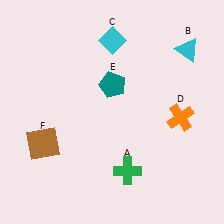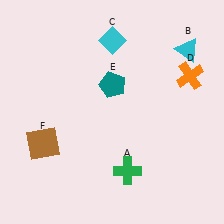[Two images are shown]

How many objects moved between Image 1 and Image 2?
1 object moved between the two images.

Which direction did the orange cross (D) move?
The orange cross (D) moved up.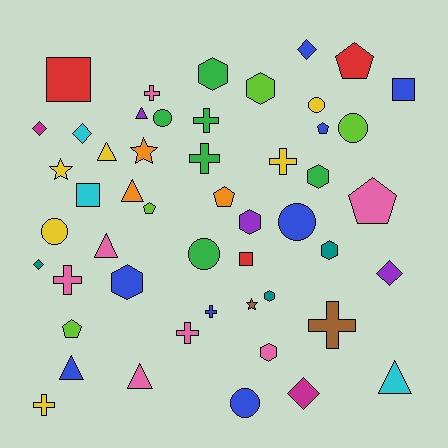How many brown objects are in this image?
There are 2 brown objects.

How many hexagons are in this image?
There are 8 hexagons.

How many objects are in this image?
There are 50 objects.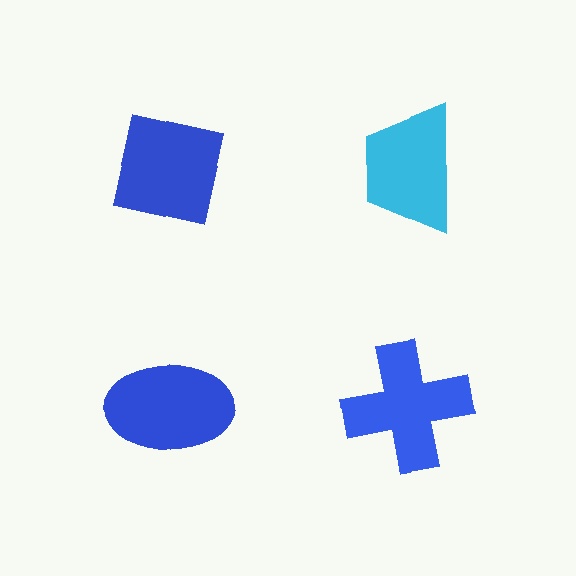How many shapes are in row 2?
2 shapes.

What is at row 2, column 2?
A blue cross.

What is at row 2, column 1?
A blue ellipse.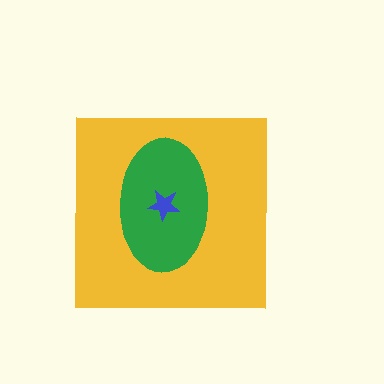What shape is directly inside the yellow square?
The green ellipse.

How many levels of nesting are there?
3.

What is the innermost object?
The blue star.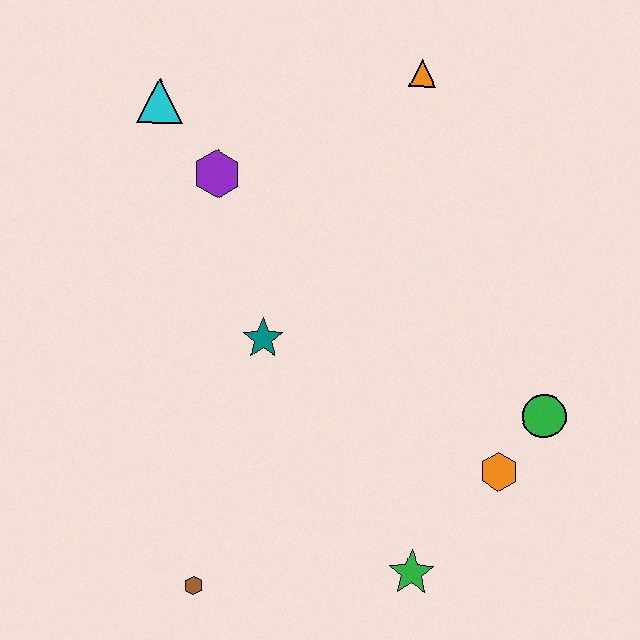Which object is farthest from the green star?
The cyan triangle is farthest from the green star.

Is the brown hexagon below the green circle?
Yes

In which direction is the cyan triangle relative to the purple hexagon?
The cyan triangle is above the purple hexagon.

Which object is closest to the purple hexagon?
The cyan triangle is closest to the purple hexagon.